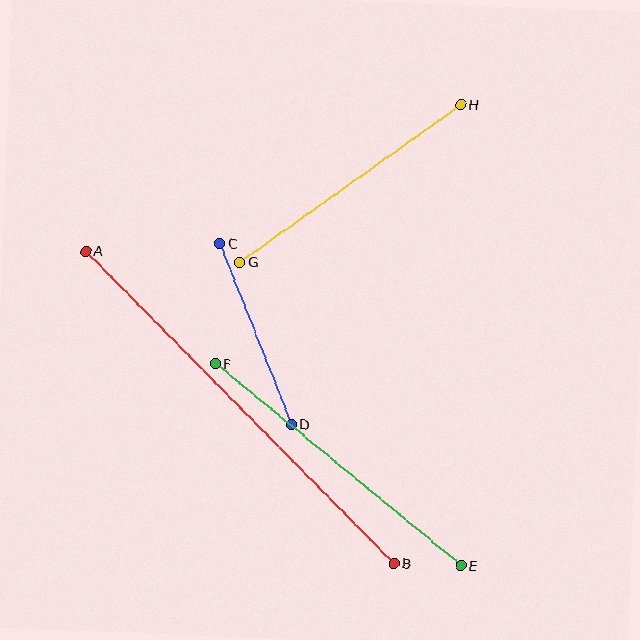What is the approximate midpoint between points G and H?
The midpoint is at approximately (350, 183) pixels.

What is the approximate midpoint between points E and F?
The midpoint is at approximately (338, 465) pixels.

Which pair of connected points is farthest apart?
Points A and B are farthest apart.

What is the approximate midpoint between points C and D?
The midpoint is at approximately (255, 334) pixels.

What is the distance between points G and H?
The distance is approximately 271 pixels.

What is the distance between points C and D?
The distance is approximately 195 pixels.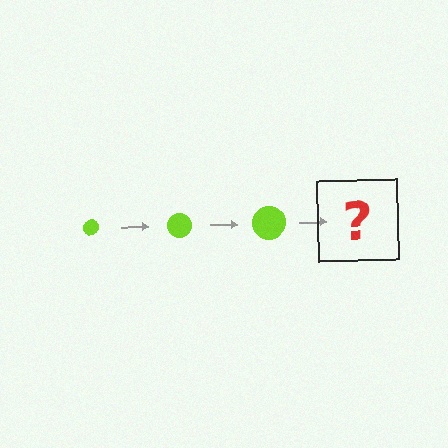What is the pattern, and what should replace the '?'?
The pattern is that the circle gets progressively larger each step. The '?' should be a lime circle, larger than the previous one.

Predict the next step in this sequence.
The next step is a lime circle, larger than the previous one.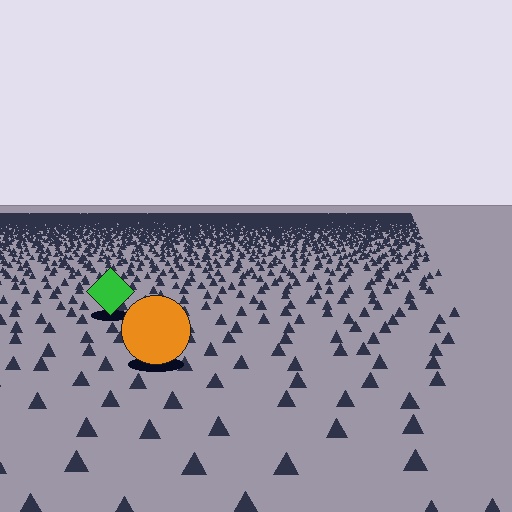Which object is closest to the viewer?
The orange circle is closest. The texture marks near it are larger and more spread out.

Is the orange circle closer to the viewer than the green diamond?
Yes. The orange circle is closer — you can tell from the texture gradient: the ground texture is coarser near it.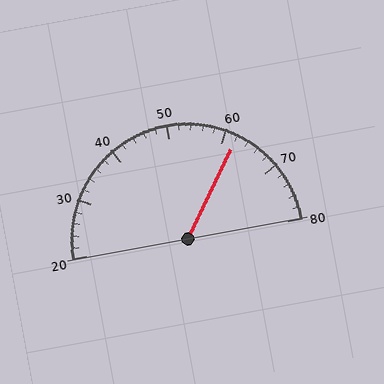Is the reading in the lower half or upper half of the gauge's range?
The reading is in the upper half of the range (20 to 80).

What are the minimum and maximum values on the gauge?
The gauge ranges from 20 to 80.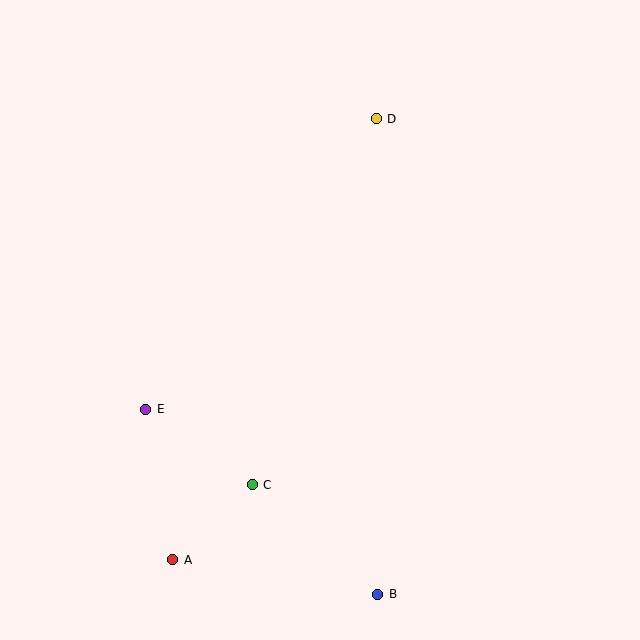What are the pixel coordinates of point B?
Point B is at (378, 594).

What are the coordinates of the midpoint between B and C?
The midpoint between B and C is at (315, 540).